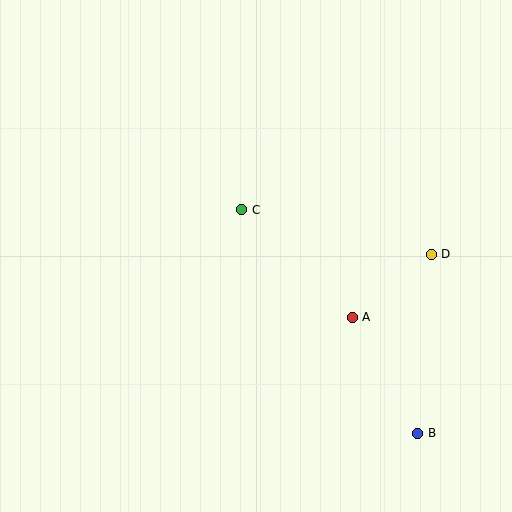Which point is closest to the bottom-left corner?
Point C is closest to the bottom-left corner.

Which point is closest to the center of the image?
Point C at (242, 210) is closest to the center.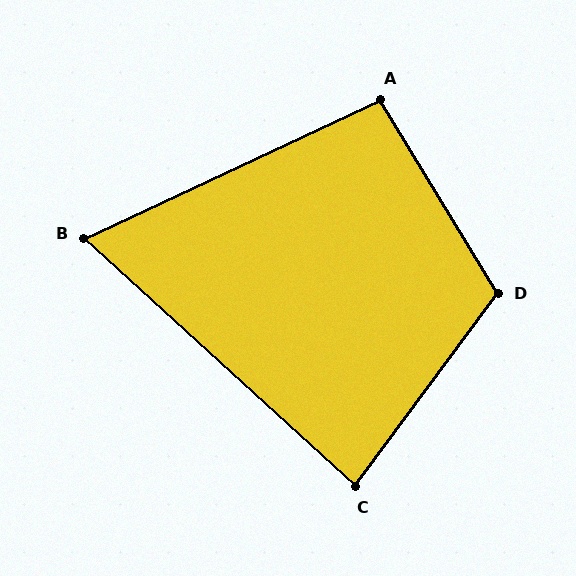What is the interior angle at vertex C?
Approximately 84 degrees (acute).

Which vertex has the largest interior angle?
D, at approximately 112 degrees.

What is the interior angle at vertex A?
Approximately 96 degrees (obtuse).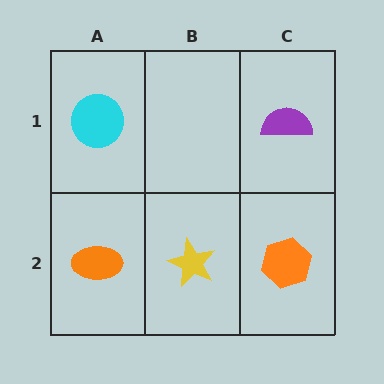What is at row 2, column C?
An orange hexagon.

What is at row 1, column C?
A purple semicircle.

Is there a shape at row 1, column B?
No, that cell is empty.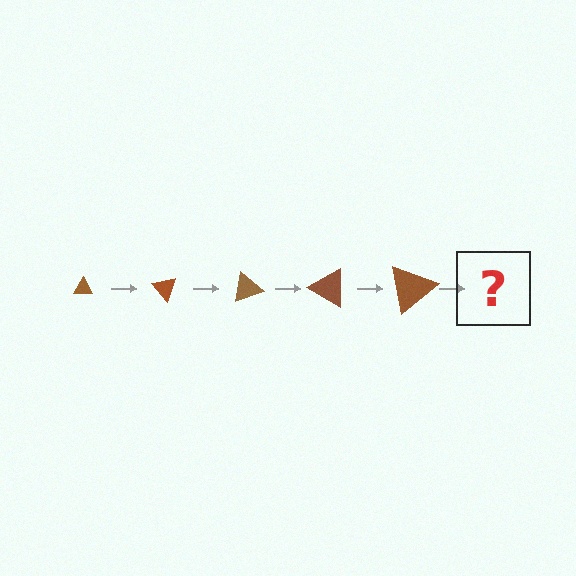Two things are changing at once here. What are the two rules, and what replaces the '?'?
The two rules are that the triangle grows larger each step and it rotates 50 degrees each step. The '?' should be a triangle, larger than the previous one and rotated 250 degrees from the start.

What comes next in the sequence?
The next element should be a triangle, larger than the previous one and rotated 250 degrees from the start.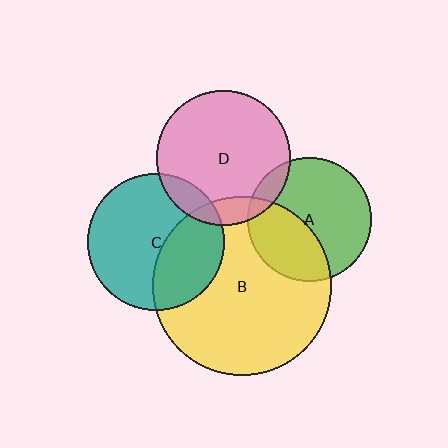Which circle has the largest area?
Circle B (yellow).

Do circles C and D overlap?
Yes.